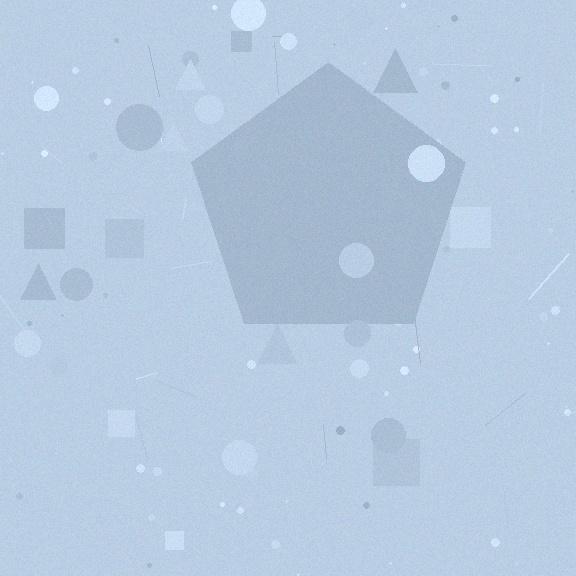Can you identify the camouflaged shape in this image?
The camouflaged shape is a pentagon.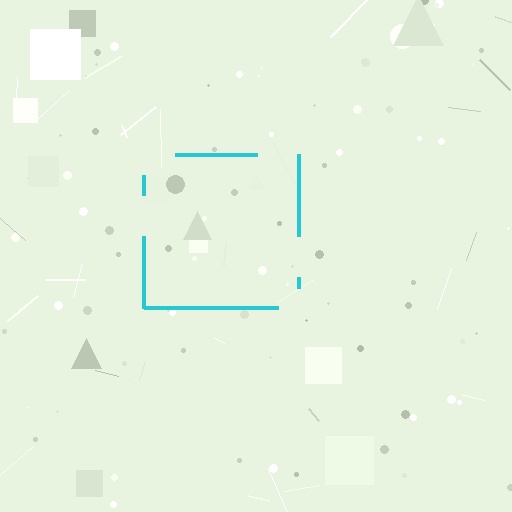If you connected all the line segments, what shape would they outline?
They would outline a square.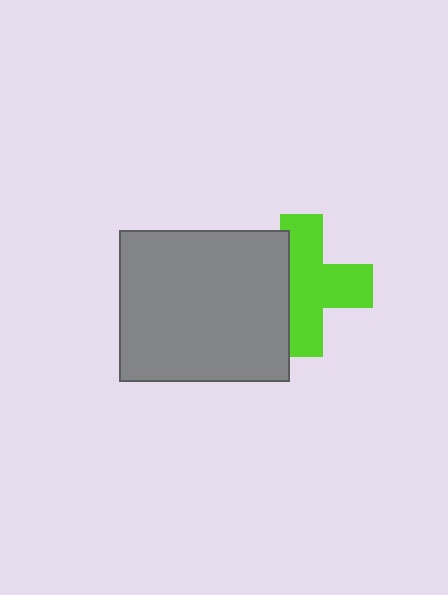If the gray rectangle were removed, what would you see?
You would see the complete lime cross.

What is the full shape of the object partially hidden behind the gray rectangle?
The partially hidden object is a lime cross.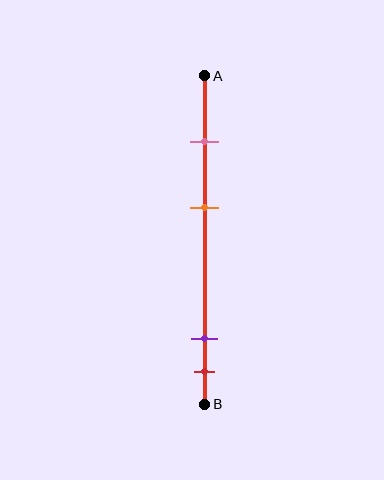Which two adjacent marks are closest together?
The purple and red marks are the closest adjacent pair.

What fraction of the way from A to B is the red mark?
The red mark is approximately 90% (0.9) of the way from A to B.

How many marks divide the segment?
There are 4 marks dividing the segment.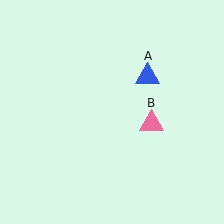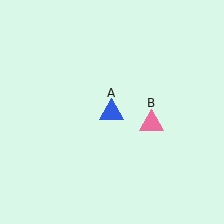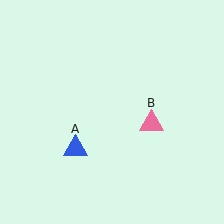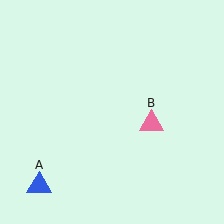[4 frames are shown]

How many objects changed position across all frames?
1 object changed position: blue triangle (object A).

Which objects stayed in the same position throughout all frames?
Pink triangle (object B) remained stationary.